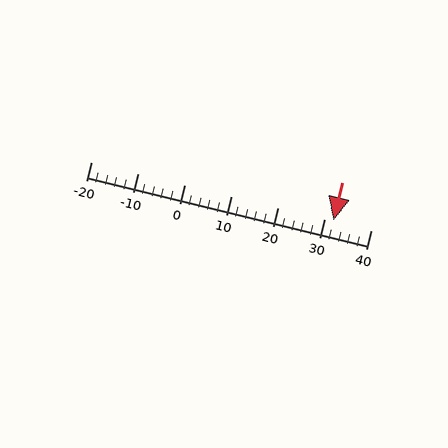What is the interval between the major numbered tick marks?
The major tick marks are spaced 10 units apart.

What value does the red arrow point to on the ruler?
The red arrow points to approximately 32.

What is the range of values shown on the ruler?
The ruler shows values from -20 to 40.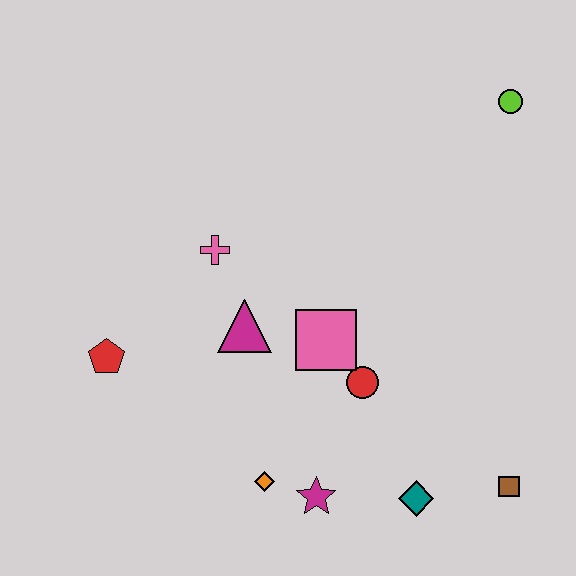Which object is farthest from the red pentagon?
The lime circle is farthest from the red pentagon.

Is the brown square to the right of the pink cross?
Yes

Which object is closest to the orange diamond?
The magenta star is closest to the orange diamond.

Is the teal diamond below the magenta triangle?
Yes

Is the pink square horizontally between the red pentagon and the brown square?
Yes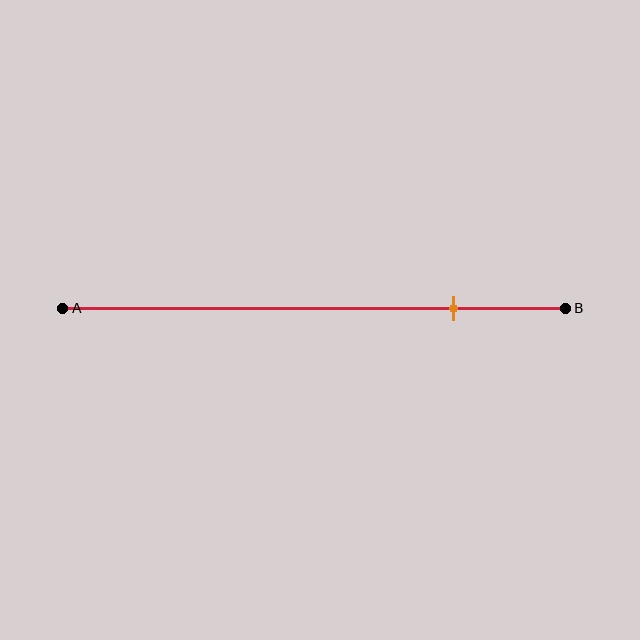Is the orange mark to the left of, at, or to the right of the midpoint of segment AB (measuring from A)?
The orange mark is to the right of the midpoint of segment AB.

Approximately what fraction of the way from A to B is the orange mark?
The orange mark is approximately 80% of the way from A to B.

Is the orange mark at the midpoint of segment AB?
No, the mark is at about 80% from A, not at the 50% midpoint.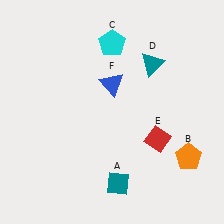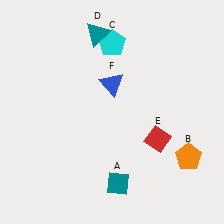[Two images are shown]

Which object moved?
The teal triangle (D) moved left.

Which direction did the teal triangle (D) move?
The teal triangle (D) moved left.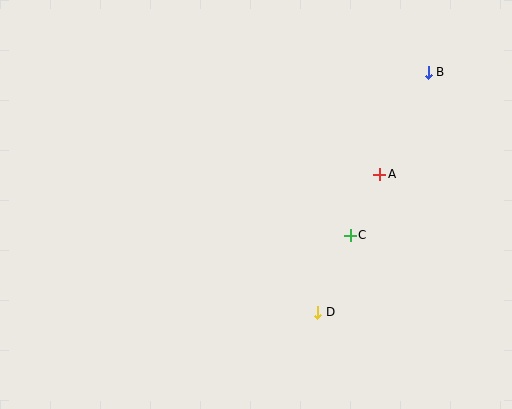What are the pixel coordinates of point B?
Point B is at (428, 72).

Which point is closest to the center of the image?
Point C at (350, 235) is closest to the center.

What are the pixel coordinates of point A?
Point A is at (380, 174).